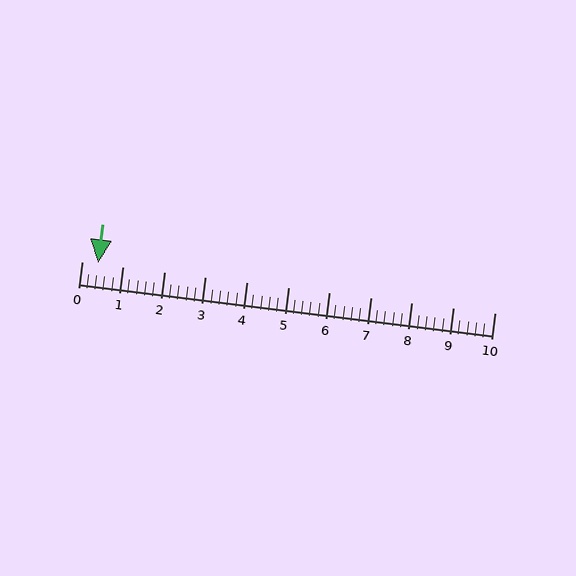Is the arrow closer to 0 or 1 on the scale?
The arrow is closer to 0.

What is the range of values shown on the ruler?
The ruler shows values from 0 to 10.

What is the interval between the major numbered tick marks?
The major tick marks are spaced 1 units apart.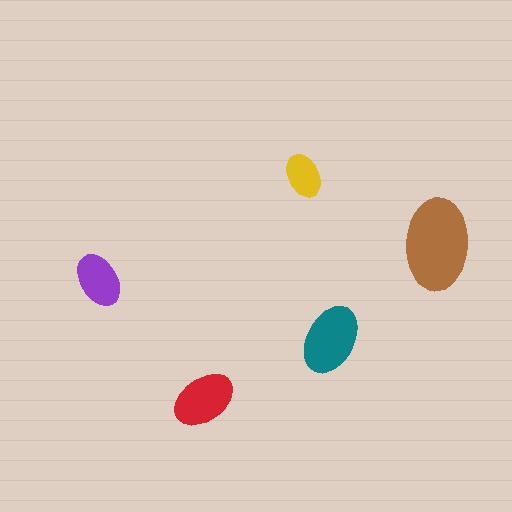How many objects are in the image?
There are 5 objects in the image.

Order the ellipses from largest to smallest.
the brown one, the teal one, the red one, the purple one, the yellow one.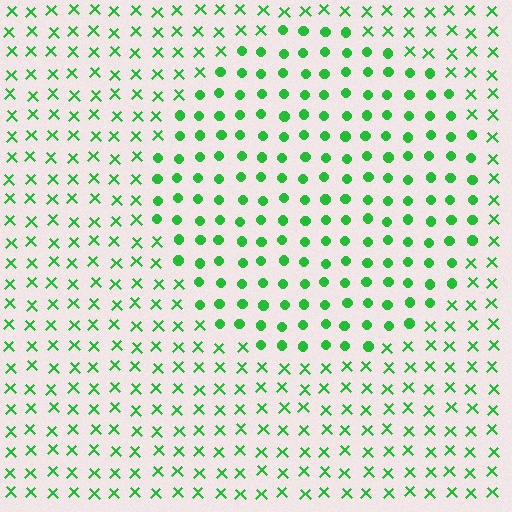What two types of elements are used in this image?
The image uses circles inside the circle region and X marks outside it.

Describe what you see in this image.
The image is filled with small green elements arranged in a uniform grid. A circle-shaped region contains circles, while the surrounding area contains X marks. The boundary is defined purely by the change in element shape.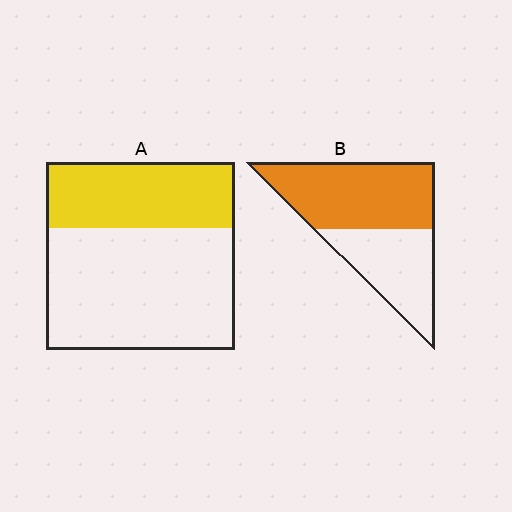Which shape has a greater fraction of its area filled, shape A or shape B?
Shape B.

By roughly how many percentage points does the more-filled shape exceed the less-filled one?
By roughly 25 percentage points (B over A).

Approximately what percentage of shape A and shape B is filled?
A is approximately 35% and B is approximately 60%.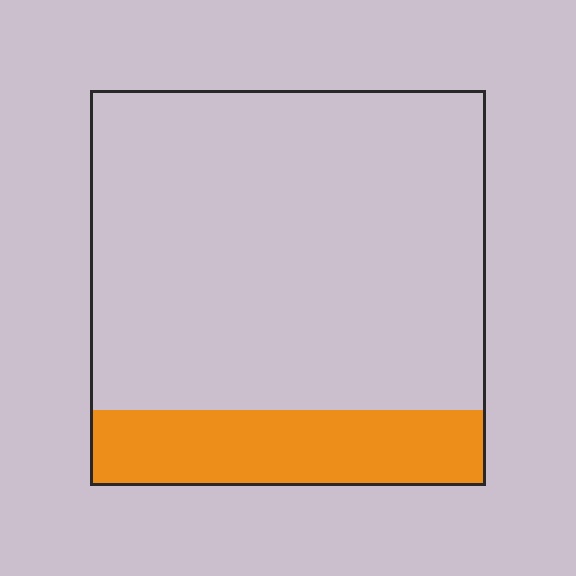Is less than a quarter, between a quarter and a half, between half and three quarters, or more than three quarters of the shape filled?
Less than a quarter.